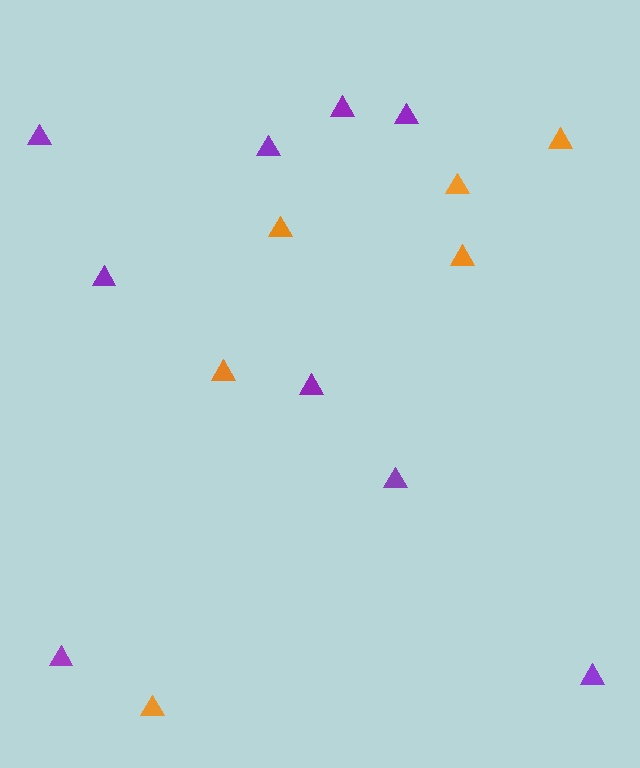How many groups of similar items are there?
There are 2 groups: one group of purple triangles (9) and one group of orange triangles (6).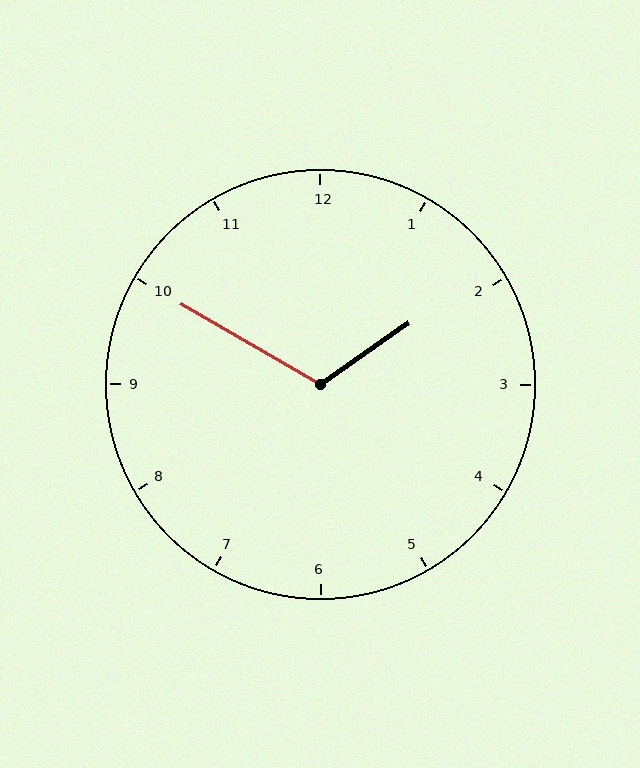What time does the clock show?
1:50.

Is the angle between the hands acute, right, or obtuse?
It is obtuse.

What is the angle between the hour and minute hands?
Approximately 115 degrees.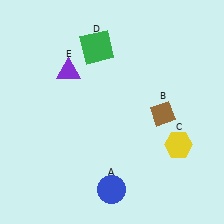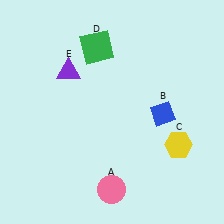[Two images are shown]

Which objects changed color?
A changed from blue to pink. B changed from brown to blue.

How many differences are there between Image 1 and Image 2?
There are 2 differences between the two images.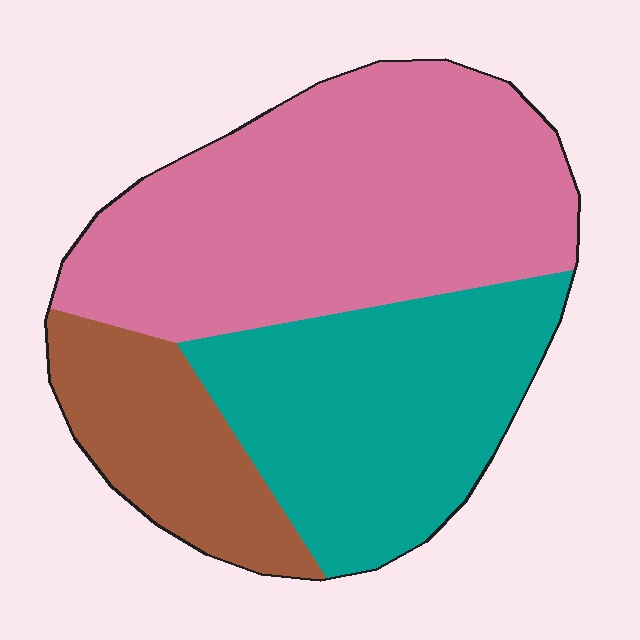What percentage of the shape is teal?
Teal covers 33% of the shape.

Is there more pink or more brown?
Pink.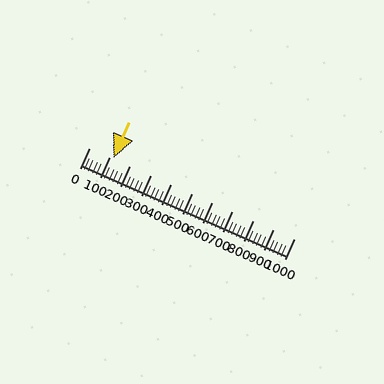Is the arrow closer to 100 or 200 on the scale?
The arrow is closer to 100.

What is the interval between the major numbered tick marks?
The major tick marks are spaced 100 units apart.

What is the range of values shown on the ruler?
The ruler shows values from 0 to 1000.